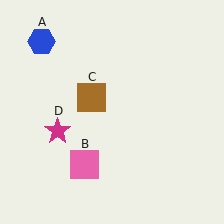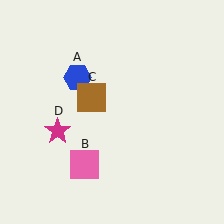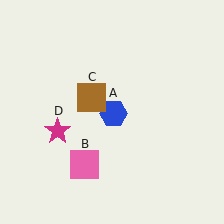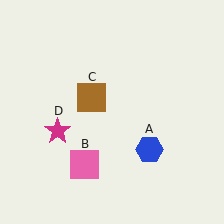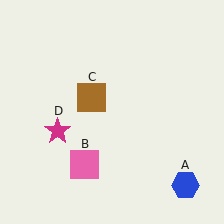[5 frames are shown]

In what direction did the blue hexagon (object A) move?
The blue hexagon (object A) moved down and to the right.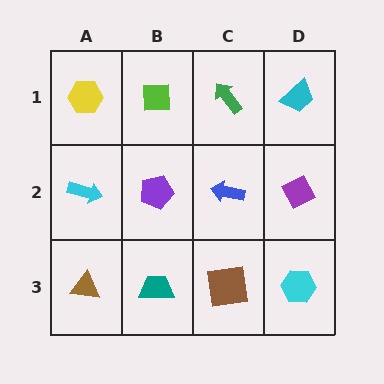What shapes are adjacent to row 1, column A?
A cyan arrow (row 2, column A), a lime square (row 1, column B).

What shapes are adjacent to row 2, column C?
A green arrow (row 1, column C), a brown square (row 3, column C), a purple pentagon (row 2, column B), a purple diamond (row 2, column D).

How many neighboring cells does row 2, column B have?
4.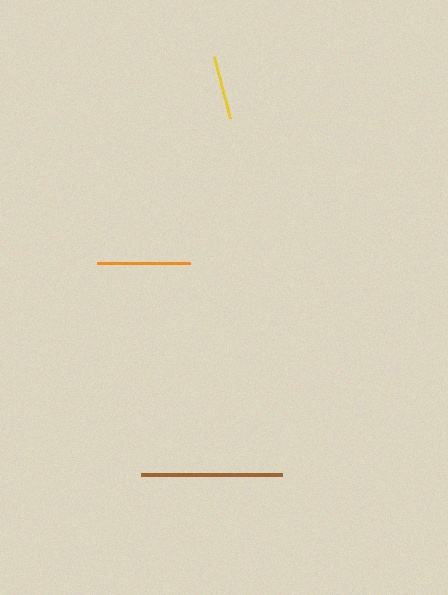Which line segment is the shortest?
The yellow line is the shortest at approximately 64 pixels.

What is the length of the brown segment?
The brown segment is approximately 141 pixels long.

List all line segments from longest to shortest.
From longest to shortest: brown, orange, yellow.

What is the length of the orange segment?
The orange segment is approximately 93 pixels long.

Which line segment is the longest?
The brown line is the longest at approximately 141 pixels.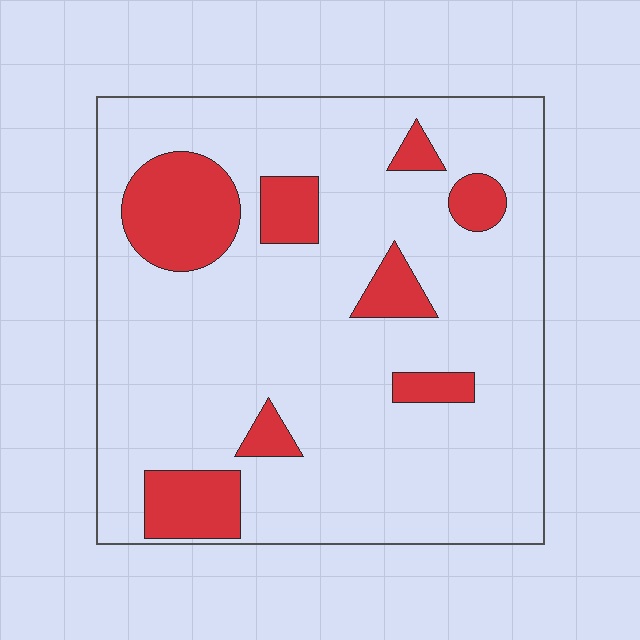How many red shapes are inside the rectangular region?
8.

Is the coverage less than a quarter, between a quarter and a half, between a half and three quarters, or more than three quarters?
Less than a quarter.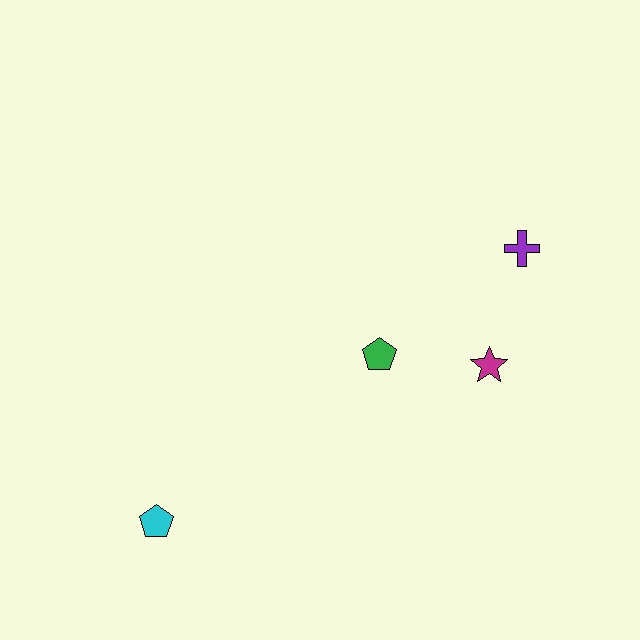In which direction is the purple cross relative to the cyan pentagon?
The purple cross is to the right of the cyan pentagon.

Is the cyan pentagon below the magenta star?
Yes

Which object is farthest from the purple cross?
The cyan pentagon is farthest from the purple cross.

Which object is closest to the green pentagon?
The magenta star is closest to the green pentagon.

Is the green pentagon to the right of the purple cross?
No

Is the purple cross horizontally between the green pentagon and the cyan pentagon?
No